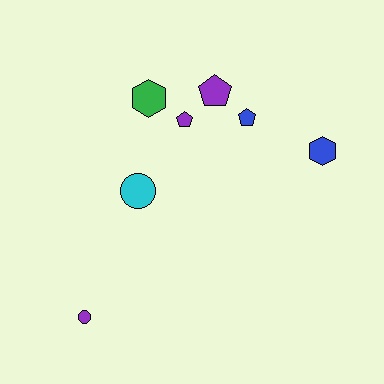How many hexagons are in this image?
There are 2 hexagons.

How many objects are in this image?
There are 7 objects.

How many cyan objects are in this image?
There is 1 cyan object.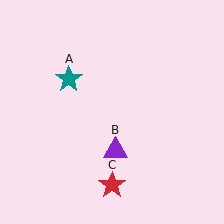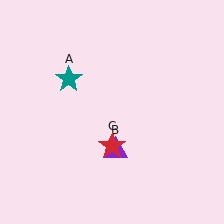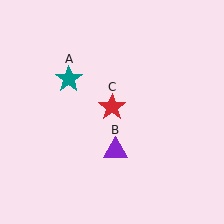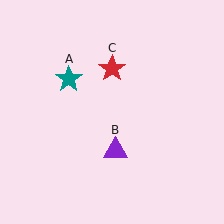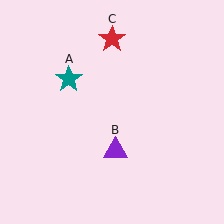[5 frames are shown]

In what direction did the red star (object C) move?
The red star (object C) moved up.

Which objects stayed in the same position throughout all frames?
Teal star (object A) and purple triangle (object B) remained stationary.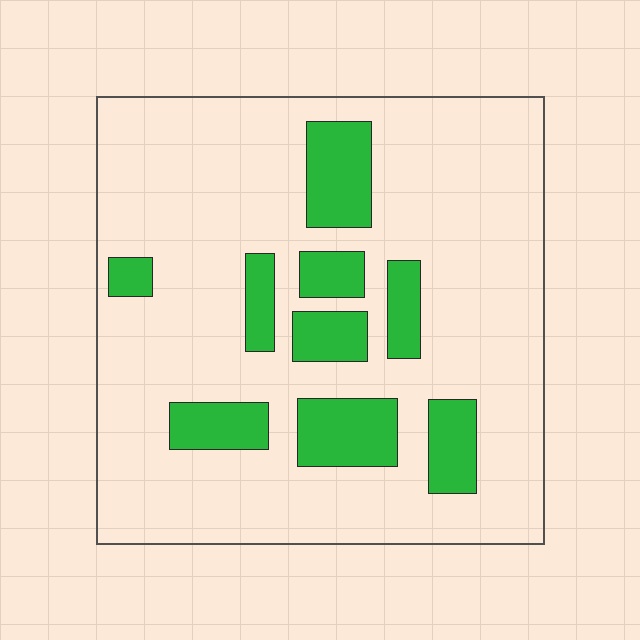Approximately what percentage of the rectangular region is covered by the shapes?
Approximately 20%.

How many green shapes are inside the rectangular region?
9.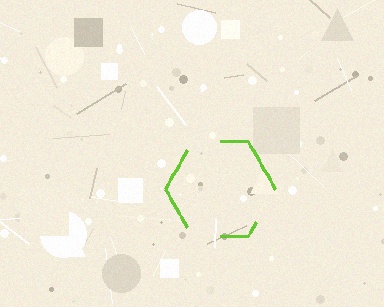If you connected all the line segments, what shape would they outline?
They would outline a hexagon.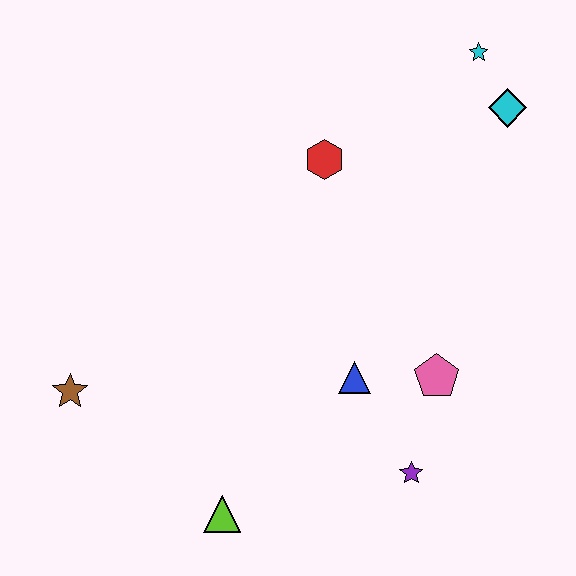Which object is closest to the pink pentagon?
The blue triangle is closest to the pink pentagon.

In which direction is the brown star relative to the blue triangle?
The brown star is to the left of the blue triangle.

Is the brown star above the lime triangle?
Yes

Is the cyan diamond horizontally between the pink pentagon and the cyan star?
No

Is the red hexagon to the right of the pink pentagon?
No